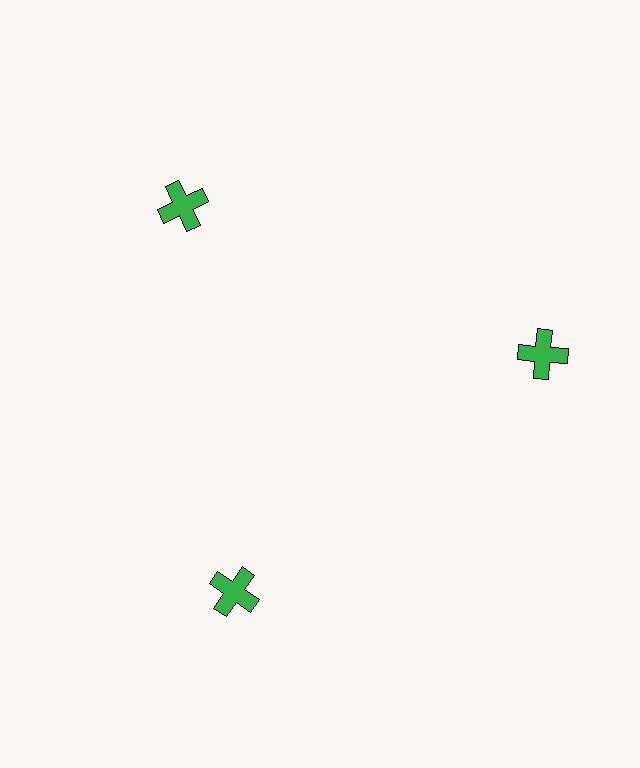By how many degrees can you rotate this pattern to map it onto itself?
The pattern maps onto itself every 120 degrees of rotation.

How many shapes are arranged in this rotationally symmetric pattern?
There are 3 shapes, arranged in 3 groups of 1.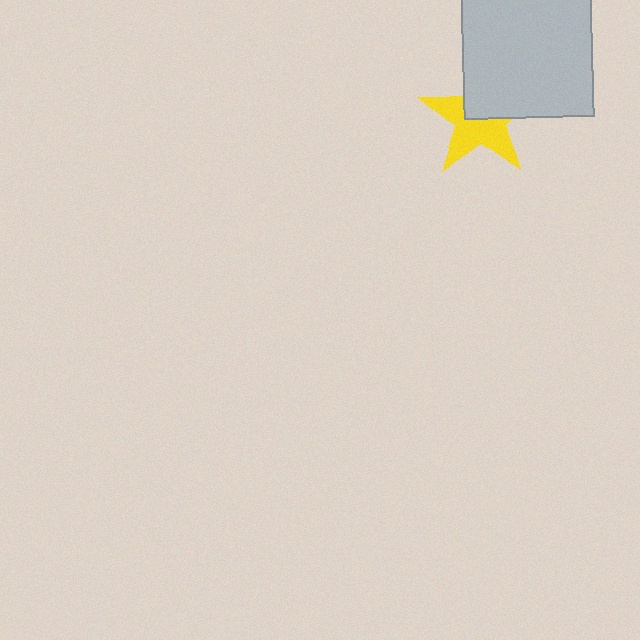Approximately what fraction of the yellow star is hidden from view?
Roughly 43% of the yellow star is hidden behind the light gray rectangle.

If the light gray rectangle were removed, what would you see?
You would see the complete yellow star.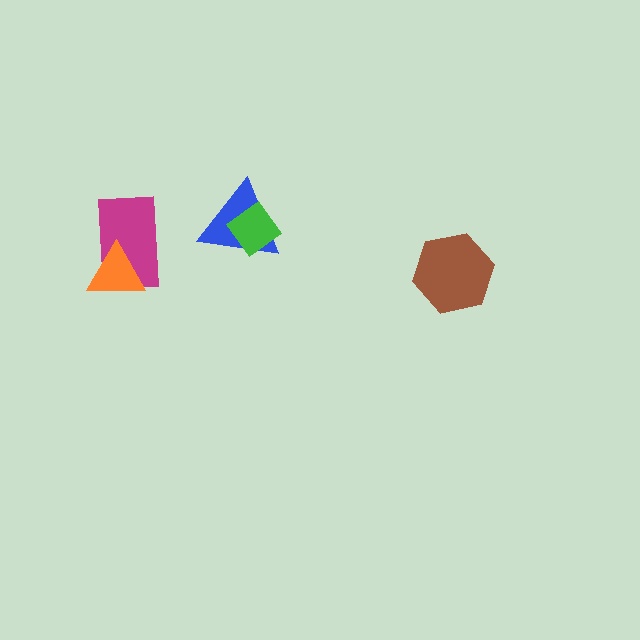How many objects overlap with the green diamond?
1 object overlaps with the green diamond.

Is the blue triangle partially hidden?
Yes, it is partially covered by another shape.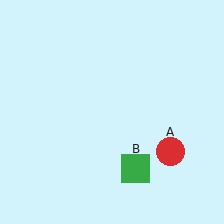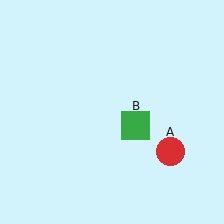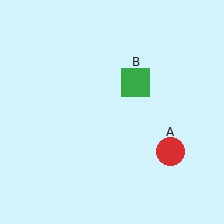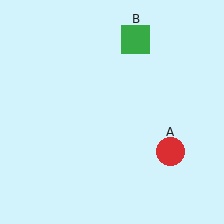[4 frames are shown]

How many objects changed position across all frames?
1 object changed position: green square (object B).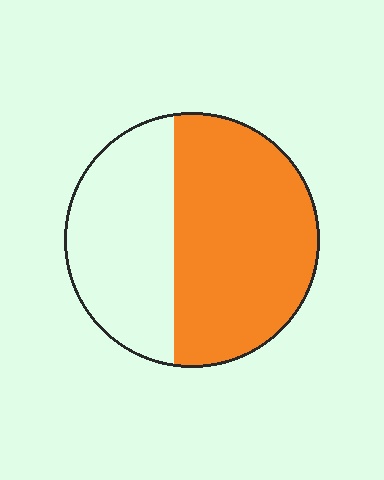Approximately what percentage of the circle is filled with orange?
Approximately 60%.